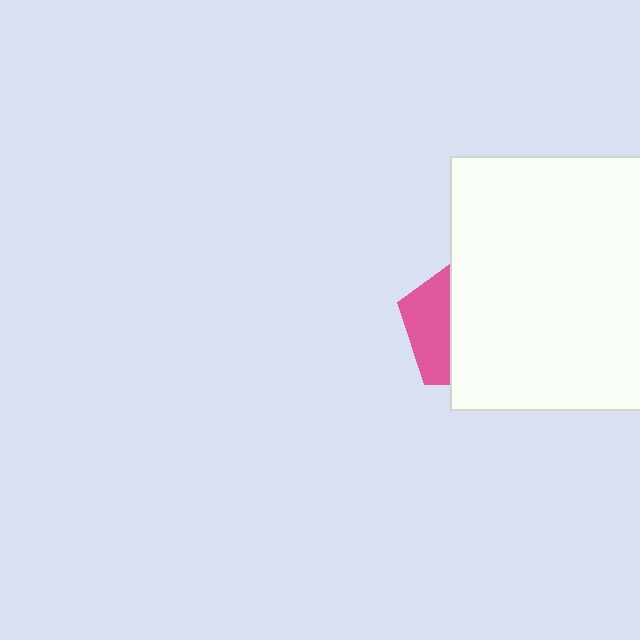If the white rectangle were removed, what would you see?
You would see the complete pink pentagon.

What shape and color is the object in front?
The object in front is a white rectangle.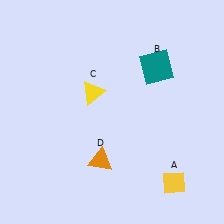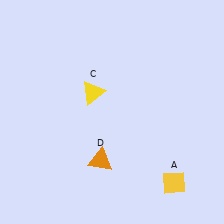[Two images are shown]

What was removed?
The teal square (B) was removed in Image 2.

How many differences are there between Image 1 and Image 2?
There is 1 difference between the two images.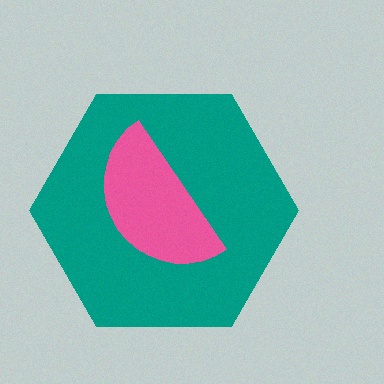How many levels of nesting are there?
2.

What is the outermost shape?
The teal hexagon.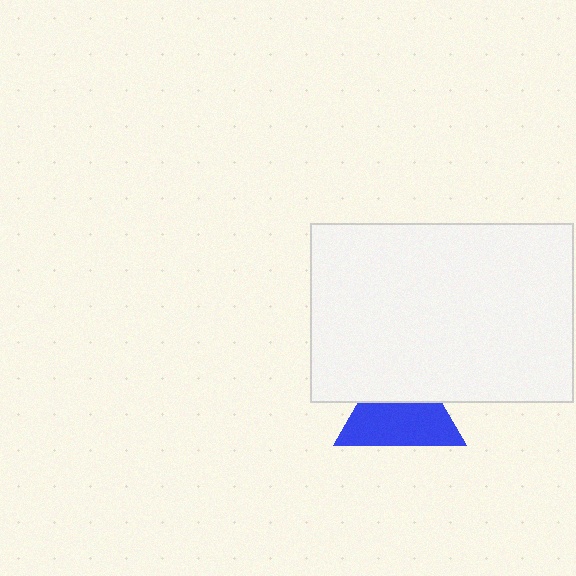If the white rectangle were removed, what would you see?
You would see the complete blue triangle.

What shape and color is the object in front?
The object in front is a white rectangle.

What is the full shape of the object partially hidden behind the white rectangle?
The partially hidden object is a blue triangle.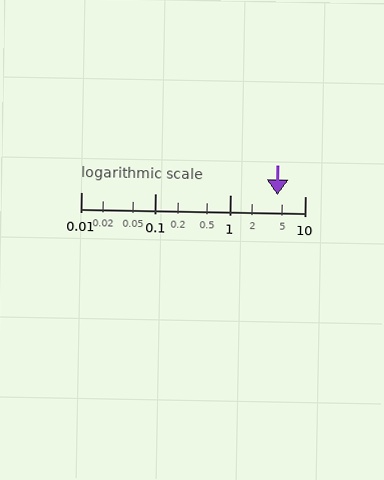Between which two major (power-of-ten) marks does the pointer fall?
The pointer is between 1 and 10.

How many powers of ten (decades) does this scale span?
The scale spans 3 decades, from 0.01 to 10.